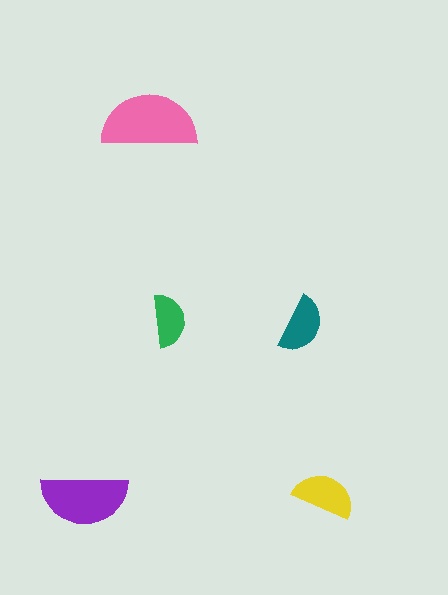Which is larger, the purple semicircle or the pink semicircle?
The pink one.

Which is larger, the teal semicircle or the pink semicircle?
The pink one.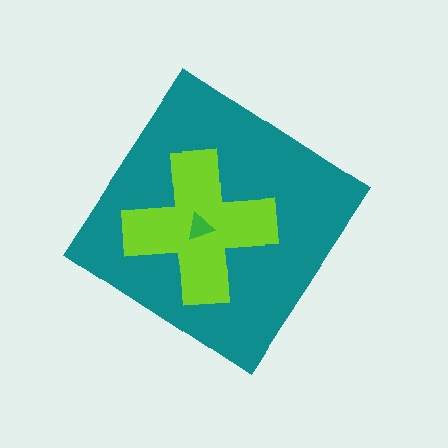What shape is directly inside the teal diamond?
The lime cross.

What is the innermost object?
The green triangle.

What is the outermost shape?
The teal diamond.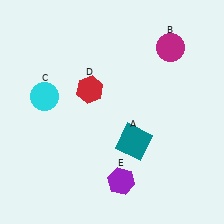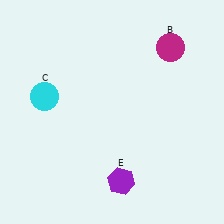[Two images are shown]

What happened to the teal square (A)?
The teal square (A) was removed in Image 2. It was in the bottom-right area of Image 1.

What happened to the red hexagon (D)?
The red hexagon (D) was removed in Image 2. It was in the top-left area of Image 1.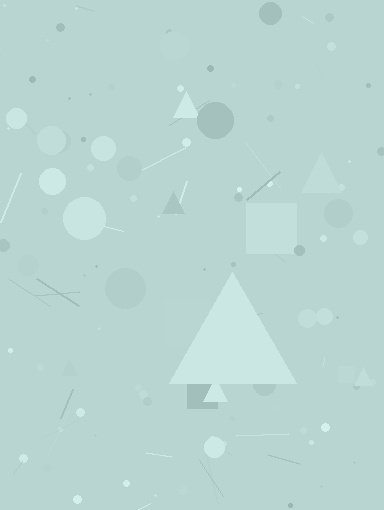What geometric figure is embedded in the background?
A triangle is embedded in the background.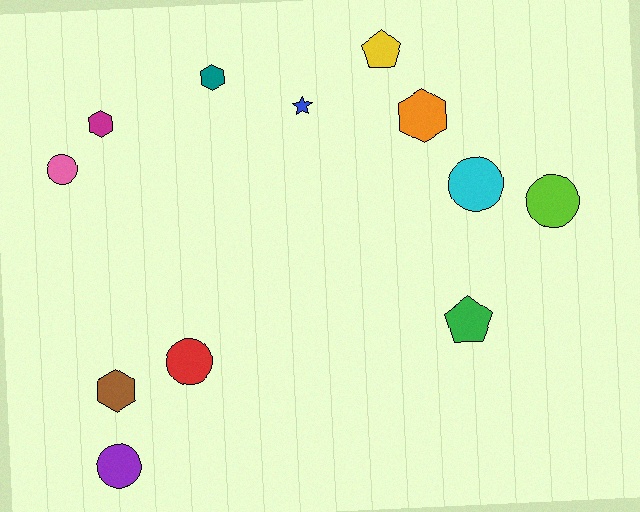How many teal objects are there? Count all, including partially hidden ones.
There is 1 teal object.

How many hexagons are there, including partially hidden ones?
There are 4 hexagons.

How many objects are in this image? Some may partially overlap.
There are 12 objects.